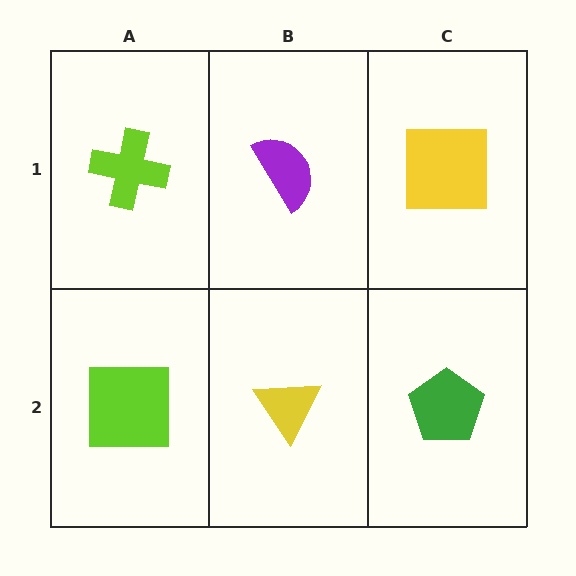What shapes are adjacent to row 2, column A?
A lime cross (row 1, column A), a yellow triangle (row 2, column B).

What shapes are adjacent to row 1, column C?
A green pentagon (row 2, column C), a purple semicircle (row 1, column B).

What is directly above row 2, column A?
A lime cross.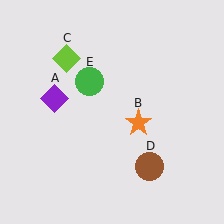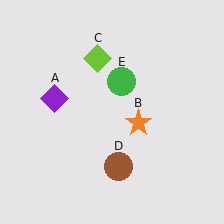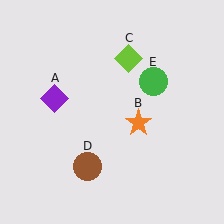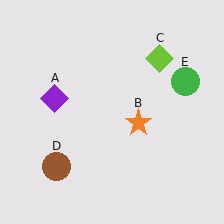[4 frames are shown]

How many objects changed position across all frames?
3 objects changed position: lime diamond (object C), brown circle (object D), green circle (object E).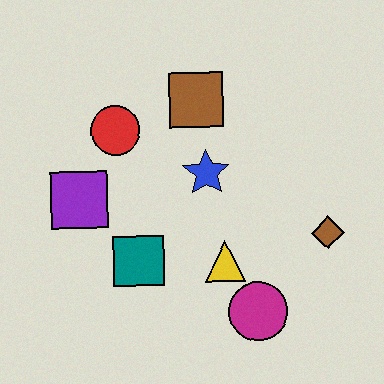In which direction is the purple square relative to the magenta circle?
The purple square is to the left of the magenta circle.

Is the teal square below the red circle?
Yes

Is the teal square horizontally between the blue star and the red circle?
Yes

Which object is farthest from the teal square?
The brown diamond is farthest from the teal square.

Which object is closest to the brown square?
The blue star is closest to the brown square.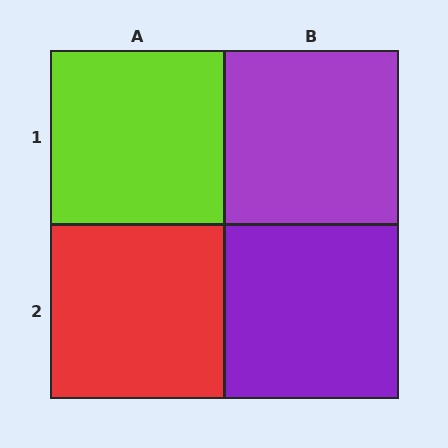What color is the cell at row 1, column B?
Purple.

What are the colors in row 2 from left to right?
Red, purple.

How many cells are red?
1 cell is red.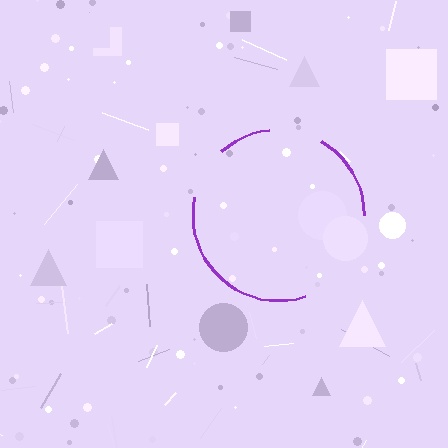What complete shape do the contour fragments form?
The contour fragments form a circle.